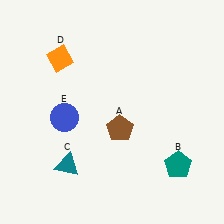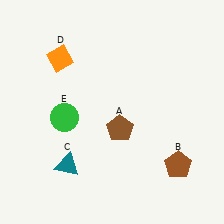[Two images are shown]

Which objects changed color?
B changed from teal to brown. E changed from blue to green.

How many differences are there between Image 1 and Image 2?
There are 2 differences between the two images.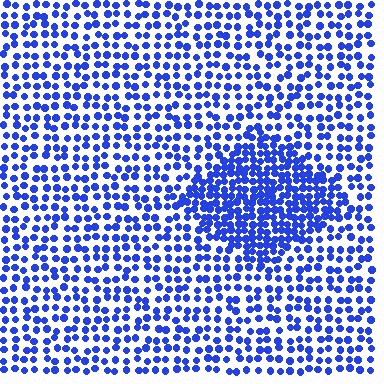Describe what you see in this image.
The image contains small blue elements arranged at two different densities. A diamond-shaped region is visible where the elements are more densely packed than the surrounding area.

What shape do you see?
I see a diamond.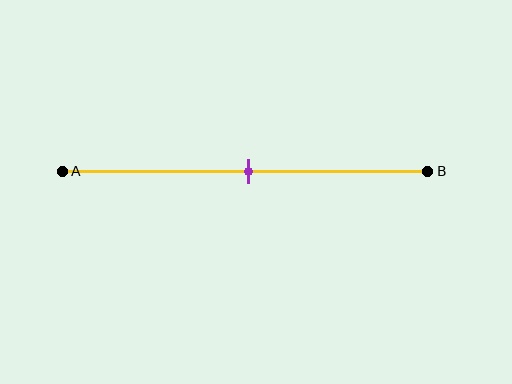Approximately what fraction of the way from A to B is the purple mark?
The purple mark is approximately 50% of the way from A to B.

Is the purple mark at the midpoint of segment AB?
Yes, the mark is approximately at the midpoint.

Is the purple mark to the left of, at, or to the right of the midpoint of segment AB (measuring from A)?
The purple mark is approximately at the midpoint of segment AB.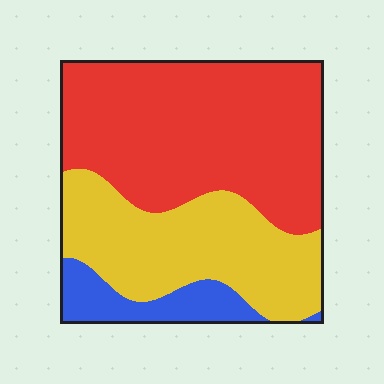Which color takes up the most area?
Red, at roughly 55%.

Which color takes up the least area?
Blue, at roughly 10%.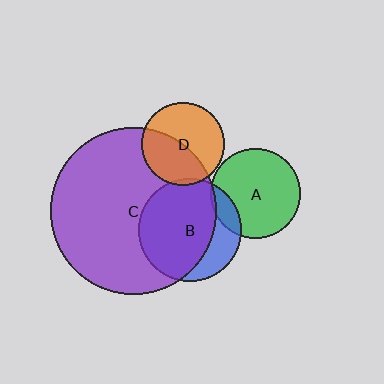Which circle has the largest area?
Circle C (purple).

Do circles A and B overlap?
Yes.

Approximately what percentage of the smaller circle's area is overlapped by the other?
Approximately 15%.